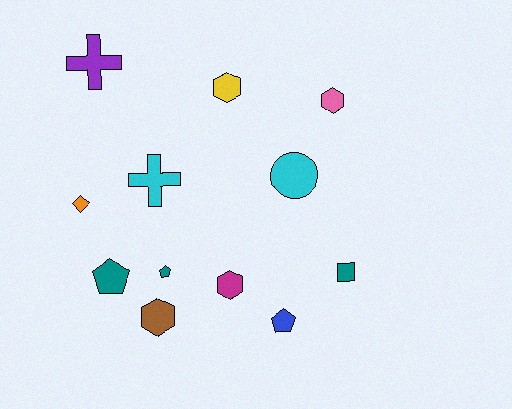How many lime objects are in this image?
There are no lime objects.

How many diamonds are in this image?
There is 1 diamond.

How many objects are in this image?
There are 12 objects.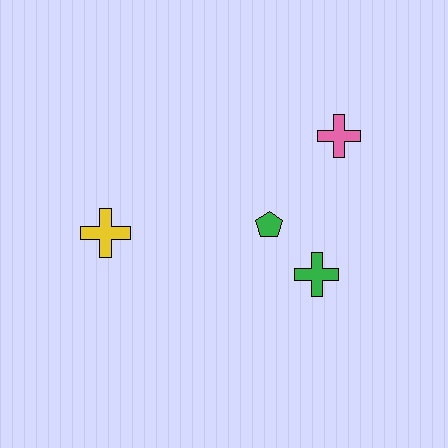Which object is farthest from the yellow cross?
The pink cross is farthest from the yellow cross.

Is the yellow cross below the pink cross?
Yes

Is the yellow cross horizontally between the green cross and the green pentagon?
No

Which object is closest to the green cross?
The green pentagon is closest to the green cross.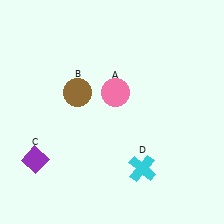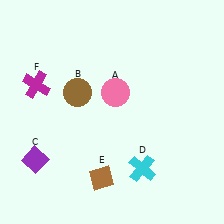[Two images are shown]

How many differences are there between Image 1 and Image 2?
There are 2 differences between the two images.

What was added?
A brown diamond (E), a magenta cross (F) were added in Image 2.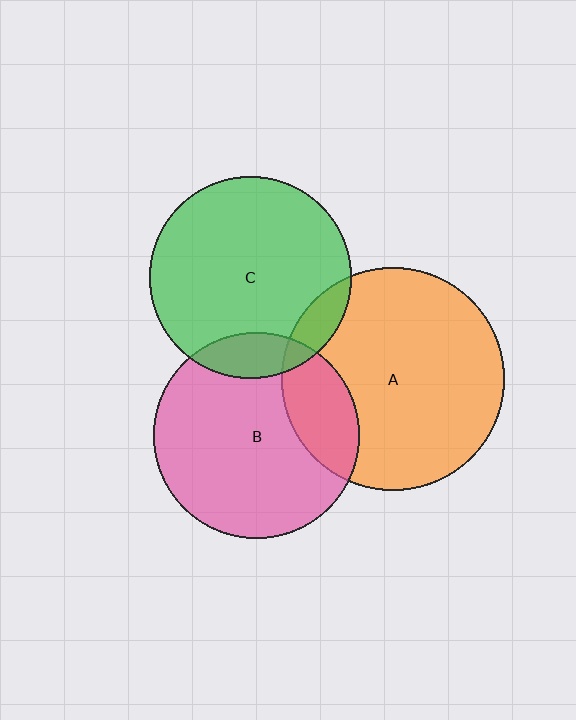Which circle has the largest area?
Circle A (orange).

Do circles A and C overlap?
Yes.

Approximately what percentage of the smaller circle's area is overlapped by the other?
Approximately 10%.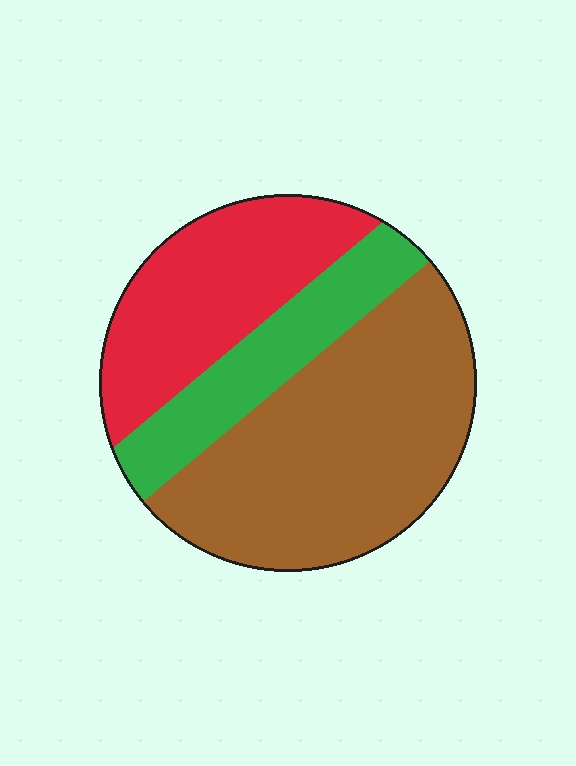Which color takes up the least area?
Green, at roughly 20%.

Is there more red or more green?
Red.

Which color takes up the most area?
Brown, at roughly 50%.